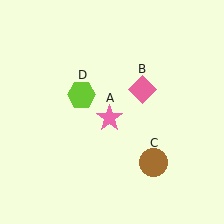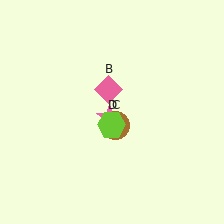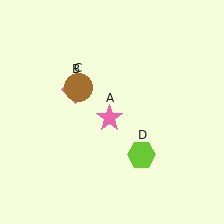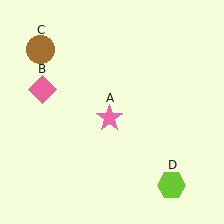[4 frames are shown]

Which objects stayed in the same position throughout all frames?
Pink star (object A) remained stationary.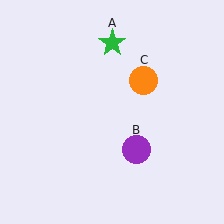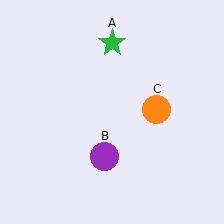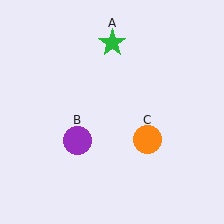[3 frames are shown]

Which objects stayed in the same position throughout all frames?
Green star (object A) remained stationary.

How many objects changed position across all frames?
2 objects changed position: purple circle (object B), orange circle (object C).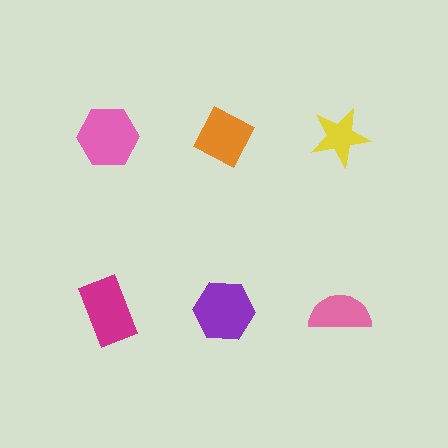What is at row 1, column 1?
A pink hexagon.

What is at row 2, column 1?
A magenta rectangle.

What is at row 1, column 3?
A yellow star.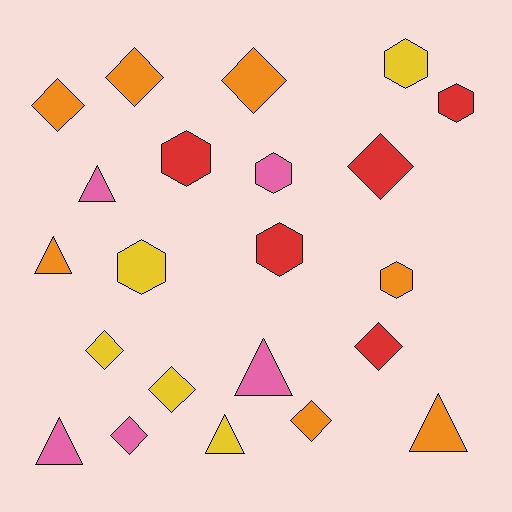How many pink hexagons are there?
There is 1 pink hexagon.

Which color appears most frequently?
Orange, with 7 objects.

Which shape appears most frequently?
Diamond, with 9 objects.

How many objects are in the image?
There are 22 objects.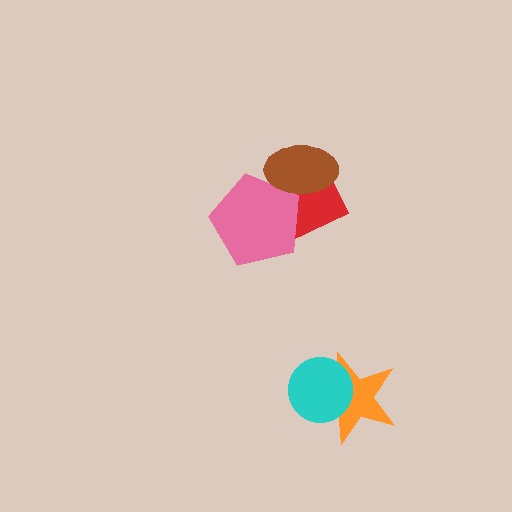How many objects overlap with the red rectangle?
2 objects overlap with the red rectangle.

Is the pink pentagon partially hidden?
Yes, it is partially covered by another shape.